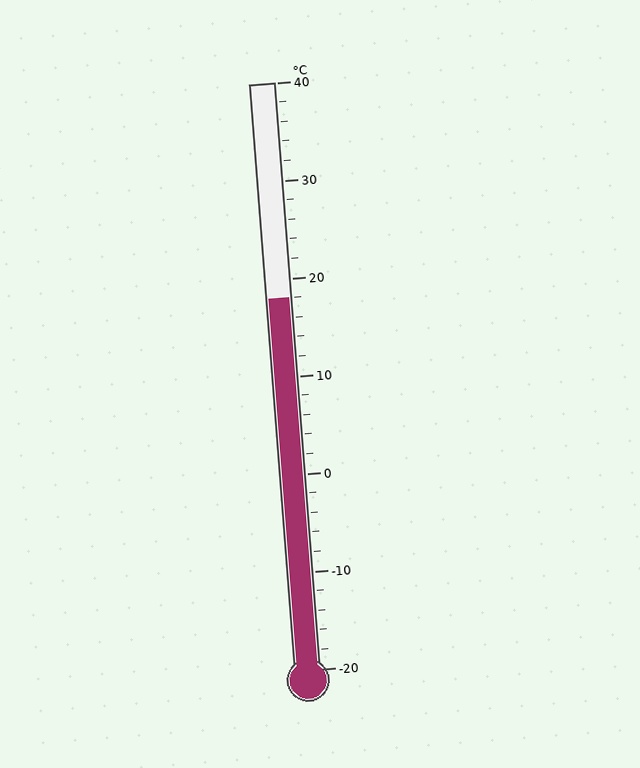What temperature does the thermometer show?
The thermometer shows approximately 18°C.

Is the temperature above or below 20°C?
The temperature is below 20°C.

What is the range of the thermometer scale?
The thermometer scale ranges from -20°C to 40°C.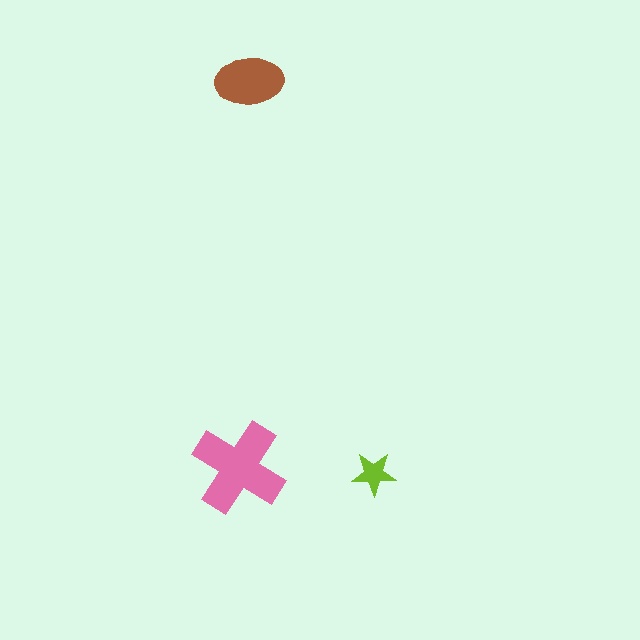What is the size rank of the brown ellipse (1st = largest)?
2nd.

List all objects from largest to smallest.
The pink cross, the brown ellipse, the lime star.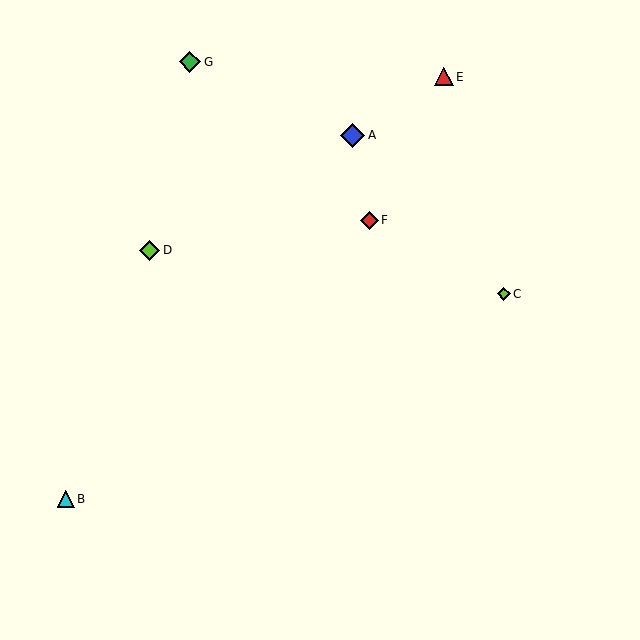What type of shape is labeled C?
Shape C is a lime diamond.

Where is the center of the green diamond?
The center of the green diamond is at (190, 62).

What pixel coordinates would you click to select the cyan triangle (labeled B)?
Click at (66, 499) to select the cyan triangle B.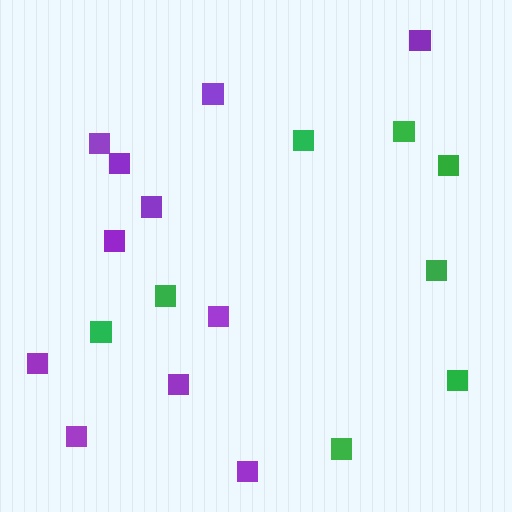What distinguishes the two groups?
There are 2 groups: one group of purple squares (11) and one group of green squares (8).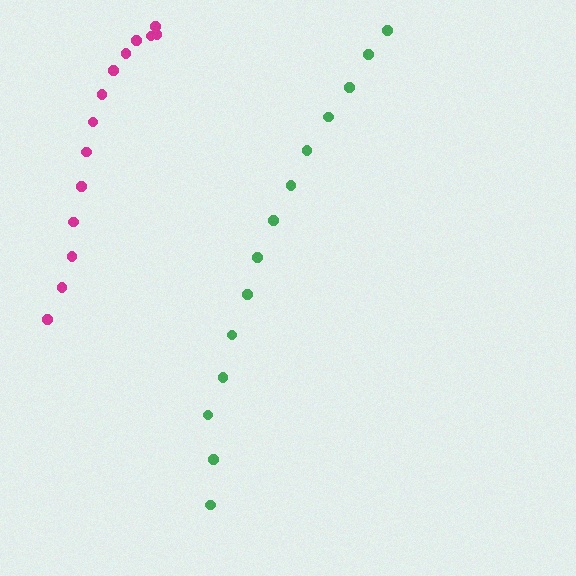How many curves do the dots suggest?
There are 2 distinct paths.